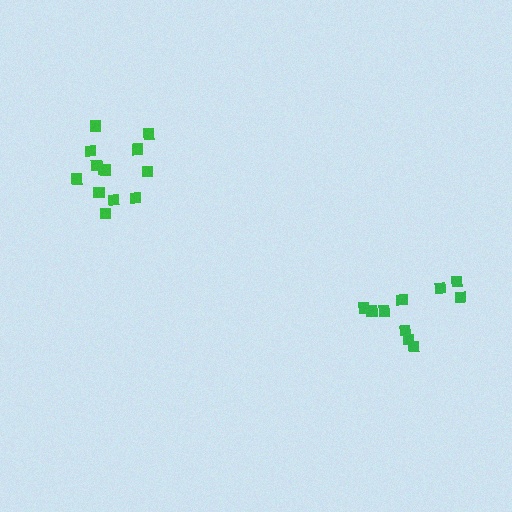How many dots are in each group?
Group 1: 10 dots, Group 2: 13 dots (23 total).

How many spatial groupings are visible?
There are 2 spatial groupings.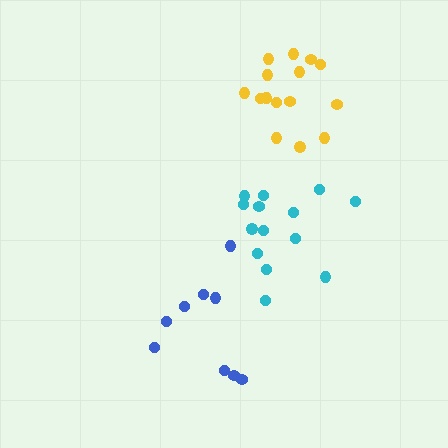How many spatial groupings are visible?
There are 3 spatial groupings.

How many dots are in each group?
Group 1: 14 dots, Group 2: 9 dots, Group 3: 15 dots (38 total).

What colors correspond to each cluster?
The clusters are colored: cyan, blue, yellow.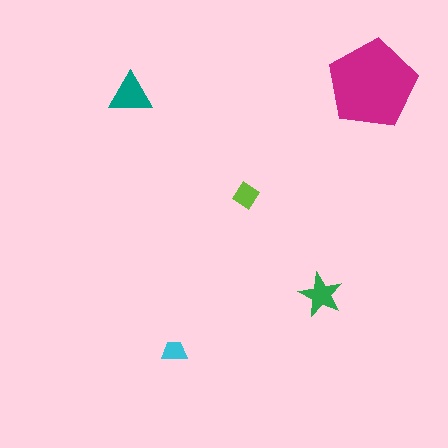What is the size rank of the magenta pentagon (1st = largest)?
1st.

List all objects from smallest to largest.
The cyan trapezoid, the lime diamond, the green star, the teal triangle, the magenta pentagon.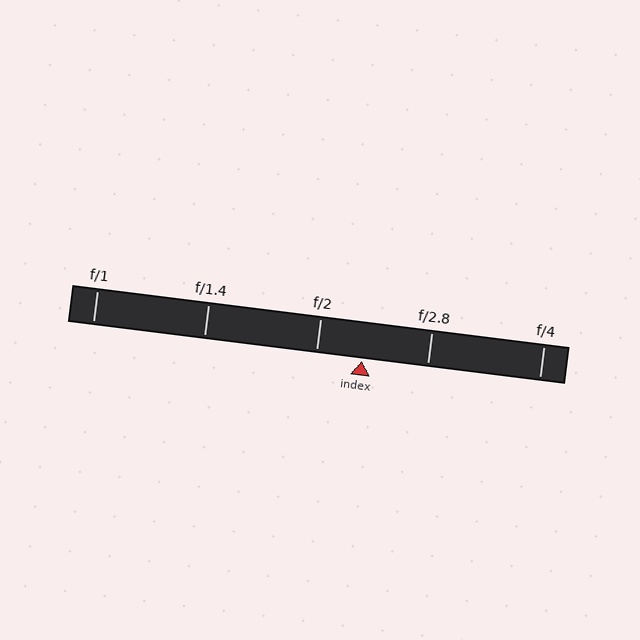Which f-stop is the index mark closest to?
The index mark is closest to f/2.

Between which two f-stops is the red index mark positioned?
The index mark is between f/2 and f/2.8.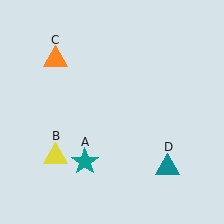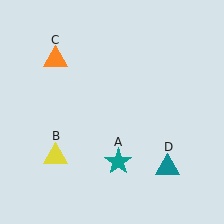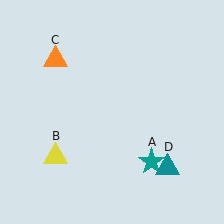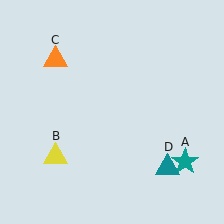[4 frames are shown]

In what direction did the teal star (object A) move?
The teal star (object A) moved right.